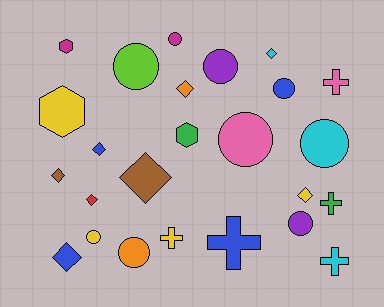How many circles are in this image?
There are 9 circles.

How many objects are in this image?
There are 25 objects.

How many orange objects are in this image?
There are 2 orange objects.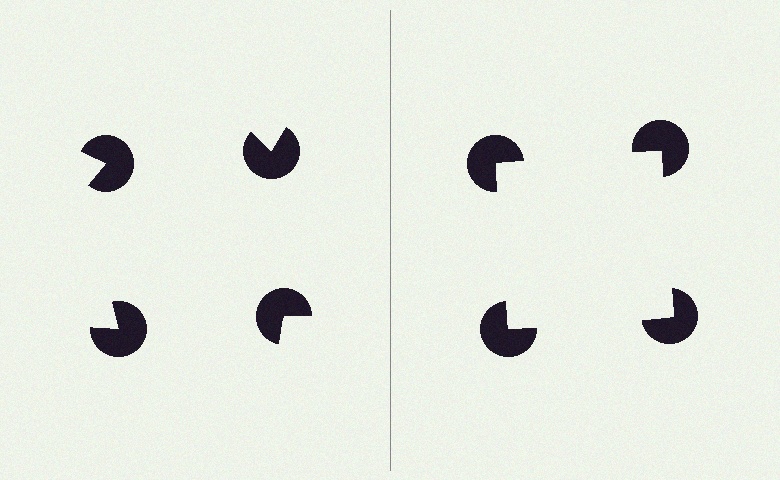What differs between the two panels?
The pac-man discs are positioned identically on both sides; only the wedge orientations differ. On the right they align to a square; on the left they are misaligned.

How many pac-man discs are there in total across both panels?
8 — 4 on each side.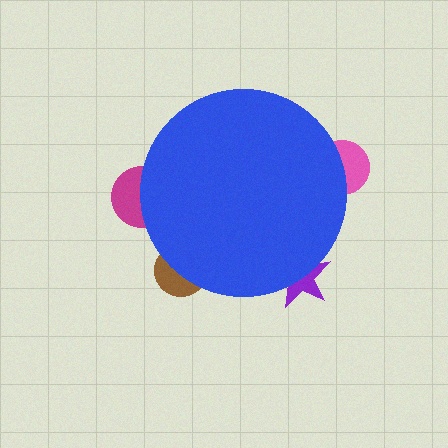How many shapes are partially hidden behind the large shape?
4 shapes are partially hidden.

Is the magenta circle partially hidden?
Yes, the magenta circle is partially hidden behind the blue circle.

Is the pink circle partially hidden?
Yes, the pink circle is partially hidden behind the blue circle.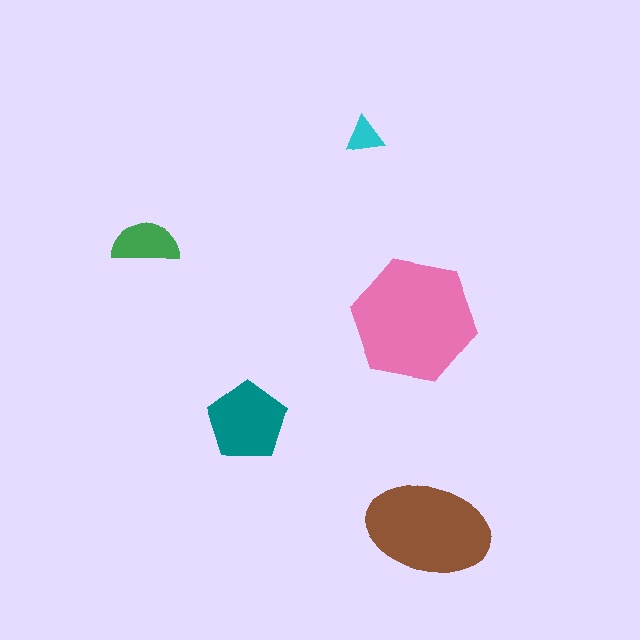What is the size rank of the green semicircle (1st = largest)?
4th.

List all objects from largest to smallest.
The pink hexagon, the brown ellipse, the teal pentagon, the green semicircle, the cyan triangle.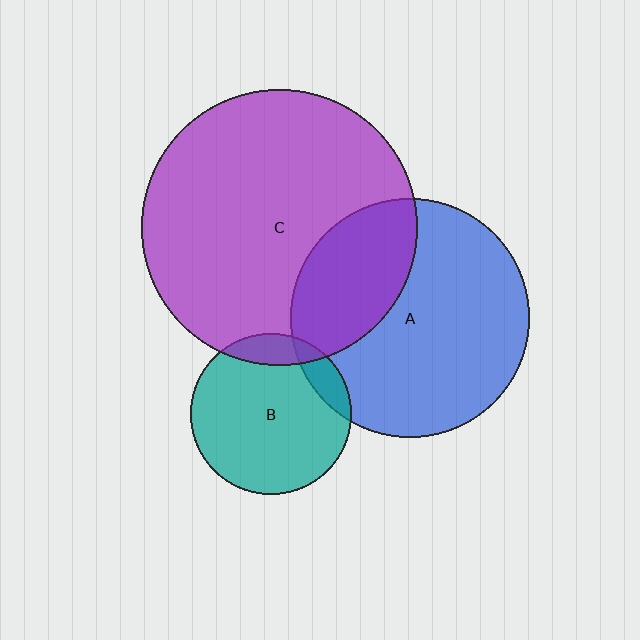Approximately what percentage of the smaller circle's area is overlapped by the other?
Approximately 30%.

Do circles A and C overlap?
Yes.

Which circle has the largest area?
Circle C (purple).